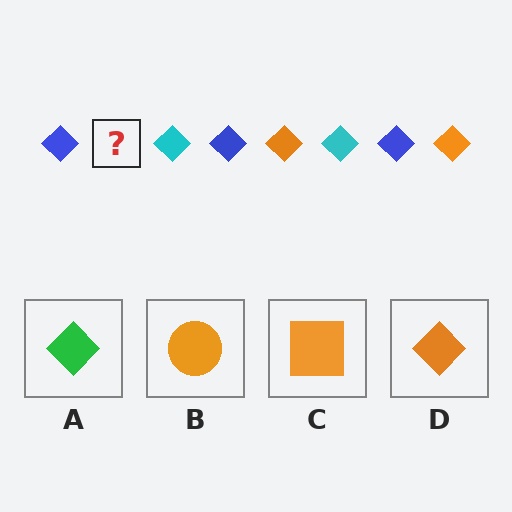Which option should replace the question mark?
Option D.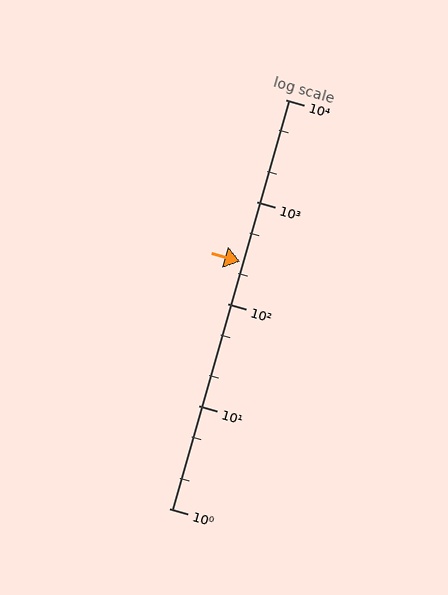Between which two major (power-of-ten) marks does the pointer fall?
The pointer is between 100 and 1000.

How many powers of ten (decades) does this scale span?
The scale spans 4 decades, from 1 to 10000.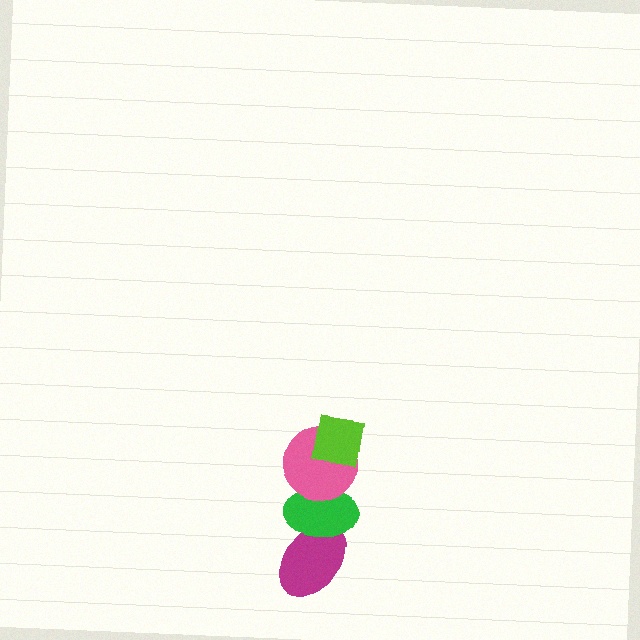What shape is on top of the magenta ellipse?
The green ellipse is on top of the magenta ellipse.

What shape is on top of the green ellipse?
The pink circle is on top of the green ellipse.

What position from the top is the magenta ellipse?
The magenta ellipse is 4th from the top.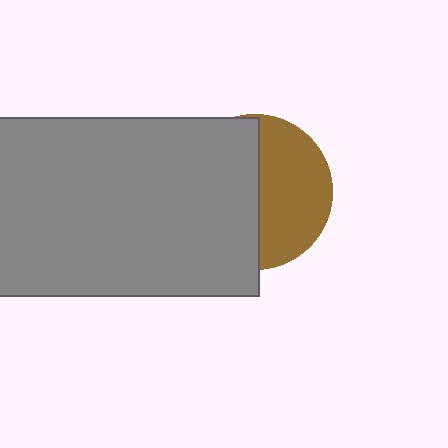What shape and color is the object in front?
The object in front is a gray rectangle.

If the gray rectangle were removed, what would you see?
You would see the complete brown circle.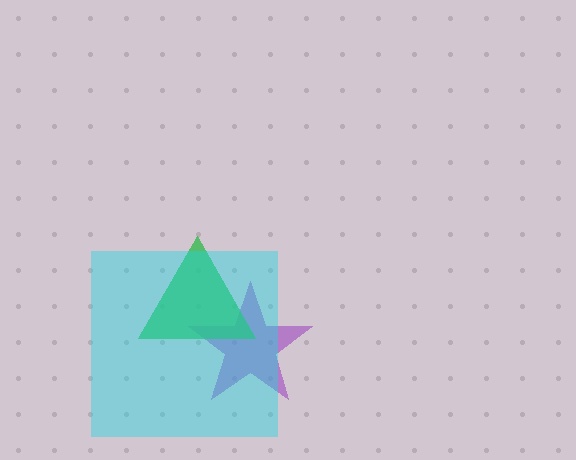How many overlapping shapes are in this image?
There are 3 overlapping shapes in the image.